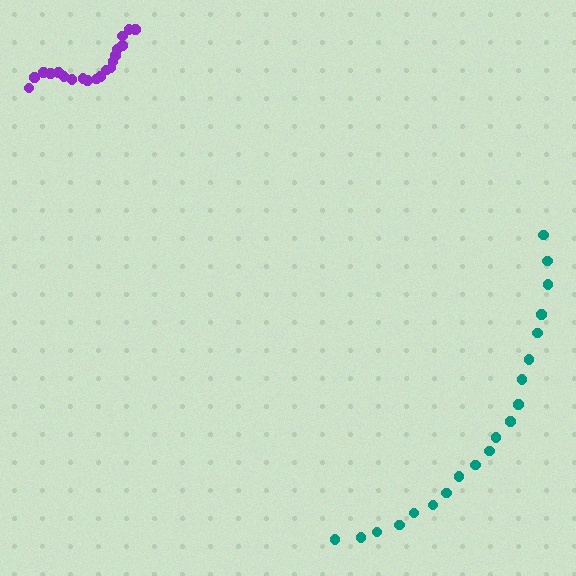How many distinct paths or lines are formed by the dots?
There are 2 distinct paths.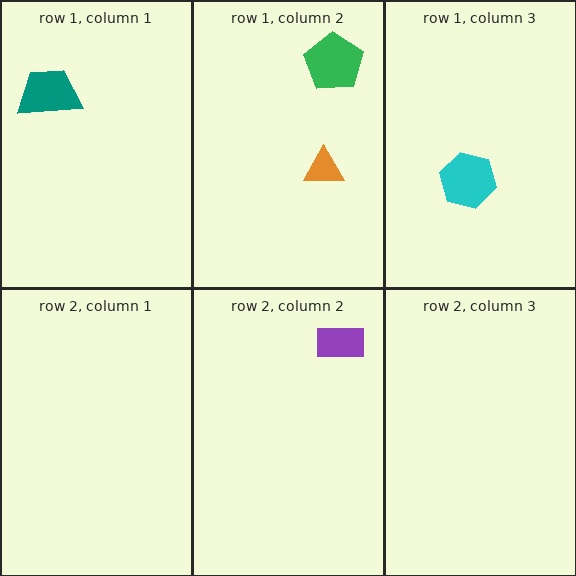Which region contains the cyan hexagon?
The row 1, column 3 region.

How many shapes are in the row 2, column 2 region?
1.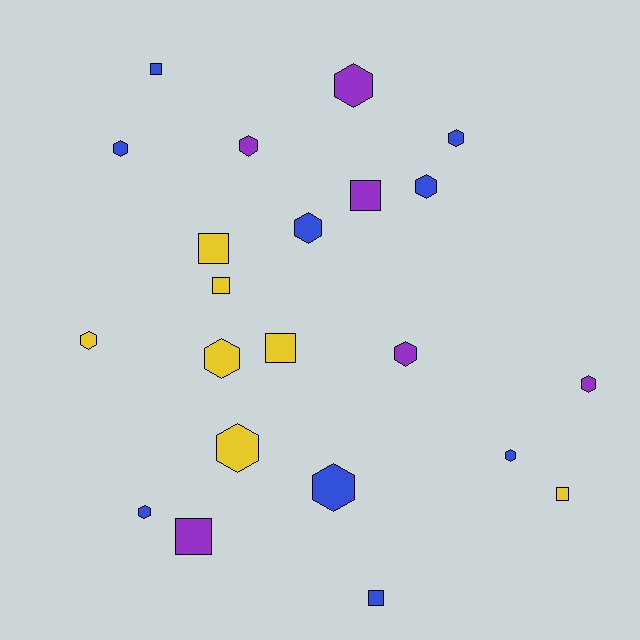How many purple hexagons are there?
There are 4 purple hexagons.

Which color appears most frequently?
Blue, with 9 objects.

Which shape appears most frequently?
Hexagon, with 14 objects.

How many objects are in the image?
There are 22 objects.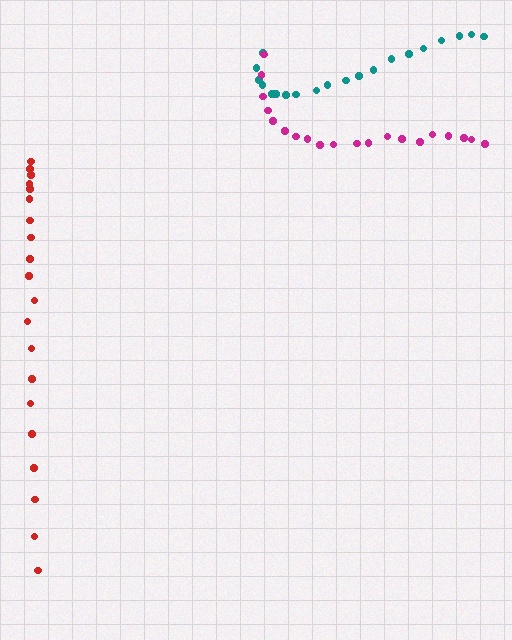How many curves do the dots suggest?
There are 3 distinct paths.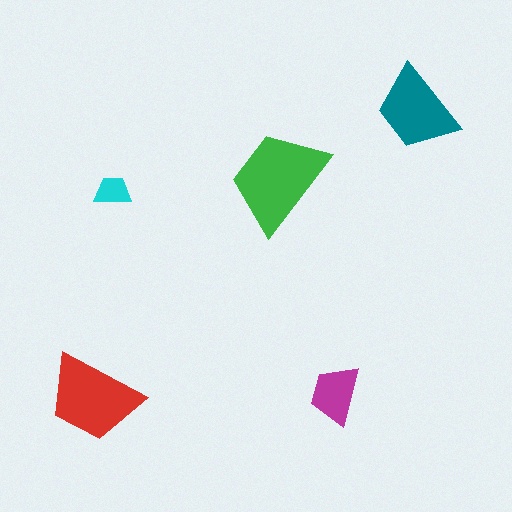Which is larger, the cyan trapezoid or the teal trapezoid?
The teal one.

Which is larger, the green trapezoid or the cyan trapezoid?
The green one.